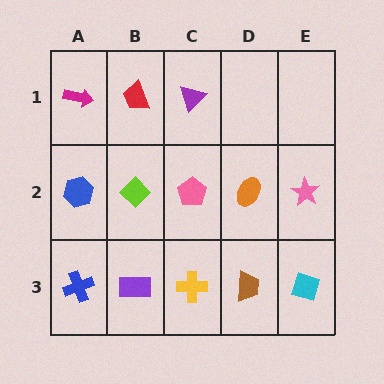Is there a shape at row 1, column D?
No, that cell is empty.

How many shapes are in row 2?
5 shapes.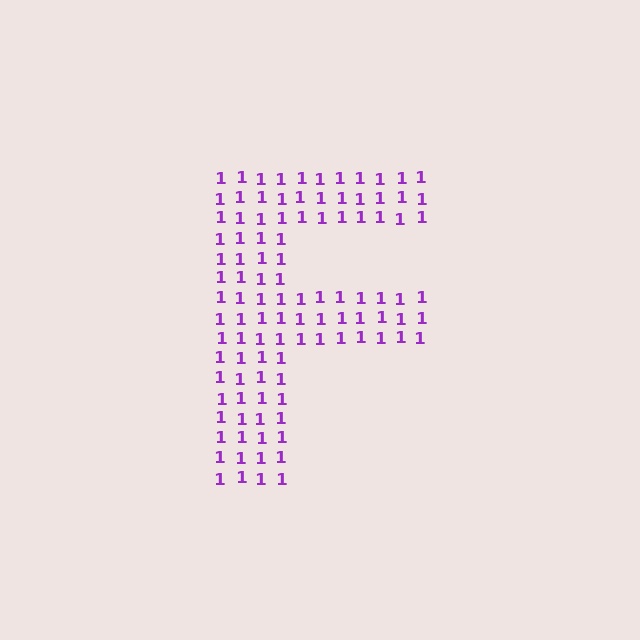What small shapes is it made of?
It is made of small digit 1's.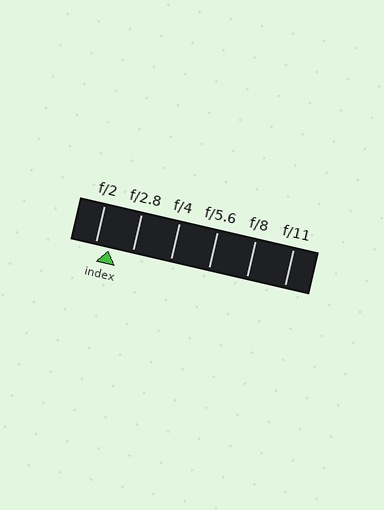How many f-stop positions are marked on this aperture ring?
There are 6 f-stop positions marked.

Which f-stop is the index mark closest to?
The index mark is closest to f/2.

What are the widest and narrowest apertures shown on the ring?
The widest aperture shown is f/2 and the narrowest is f/11.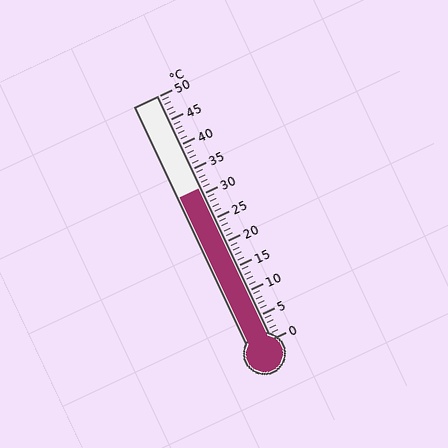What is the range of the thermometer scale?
The thermometer scale ranges from 0°C to 50°C.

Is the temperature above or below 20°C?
The temperature is above 20°C.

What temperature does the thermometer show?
The thermometer shows approximately 31°C.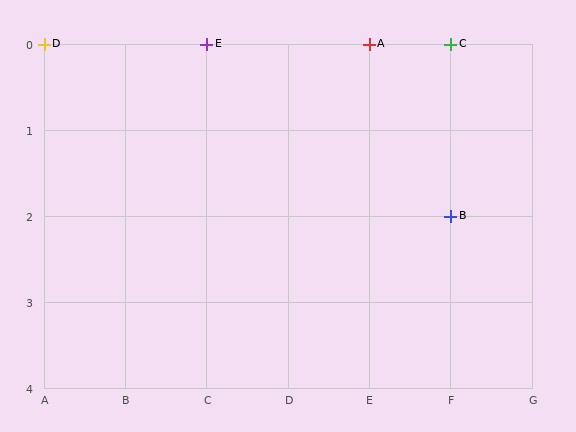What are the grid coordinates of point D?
Point D is at grid coordinates (A, 0).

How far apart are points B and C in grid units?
Points B and C are 2 rows apart.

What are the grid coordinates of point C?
Point C is at grid coordinates (F, 0).